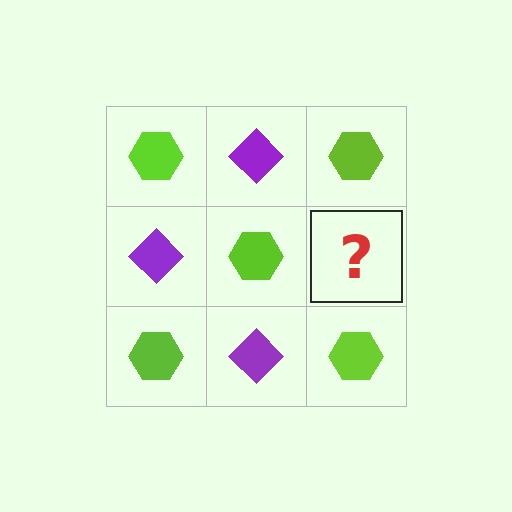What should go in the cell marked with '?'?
The missing cell should contain a purple diamond.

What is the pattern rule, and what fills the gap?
The rule is that it alternates lime hexagon and purple diamond in a checkerboard pattern. The gap should be filled with a purple diamond.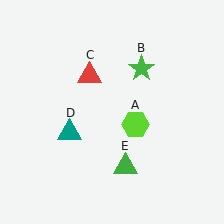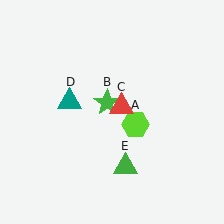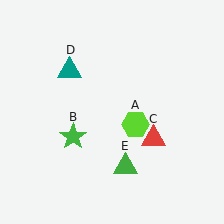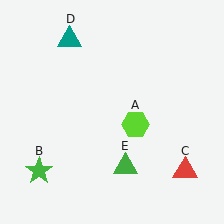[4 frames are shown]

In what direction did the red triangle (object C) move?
The red triangle (object C) moved down and to the right.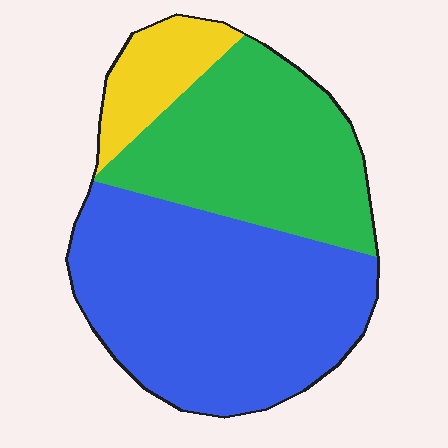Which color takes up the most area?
Blue, at roughly 55%.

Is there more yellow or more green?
Green.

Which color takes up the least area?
Yellow, at roughly 10%.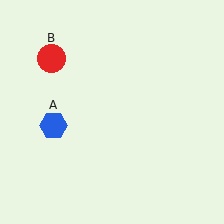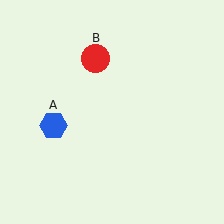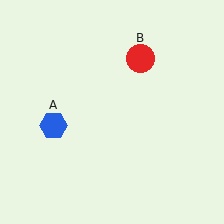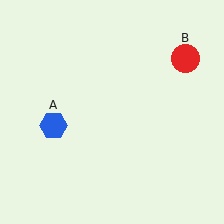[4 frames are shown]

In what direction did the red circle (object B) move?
The red circle (object B) moved right.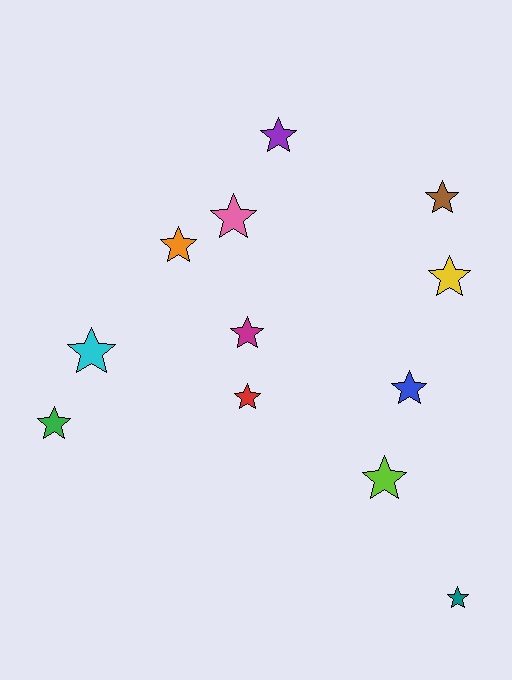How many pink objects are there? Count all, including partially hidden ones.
There is 1 pink object.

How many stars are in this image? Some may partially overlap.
There are 12 stars.